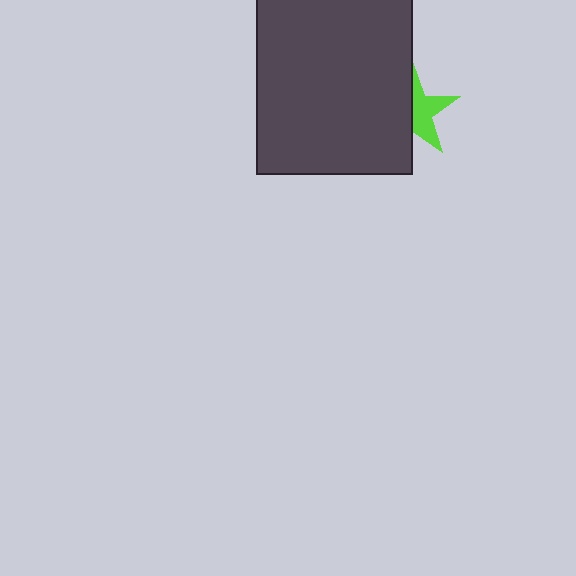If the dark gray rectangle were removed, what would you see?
You would see the complete lime star.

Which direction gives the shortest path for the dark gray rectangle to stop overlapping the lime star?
Moving left gives the shortest separation.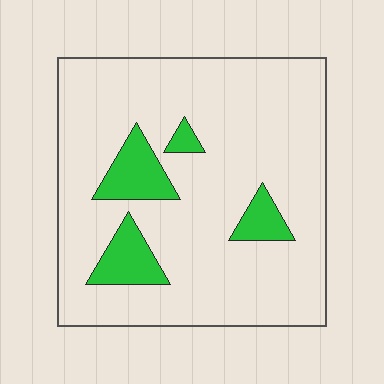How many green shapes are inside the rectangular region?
4.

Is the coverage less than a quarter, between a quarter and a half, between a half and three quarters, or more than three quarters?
Less than a quarter.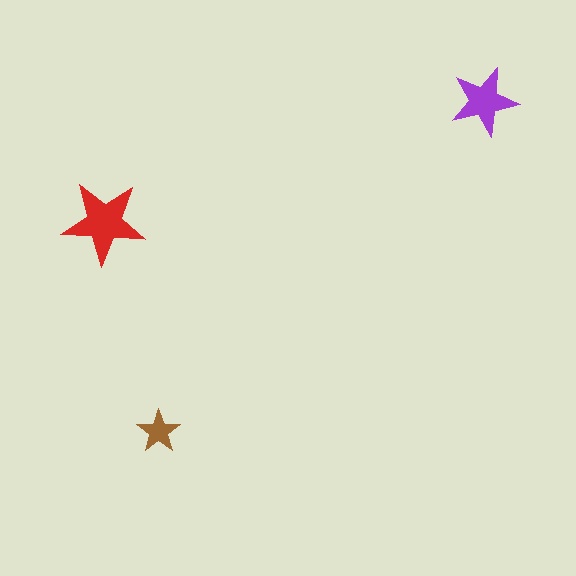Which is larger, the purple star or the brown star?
The purple one.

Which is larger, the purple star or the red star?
The red one.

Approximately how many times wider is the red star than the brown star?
About 2 times wider.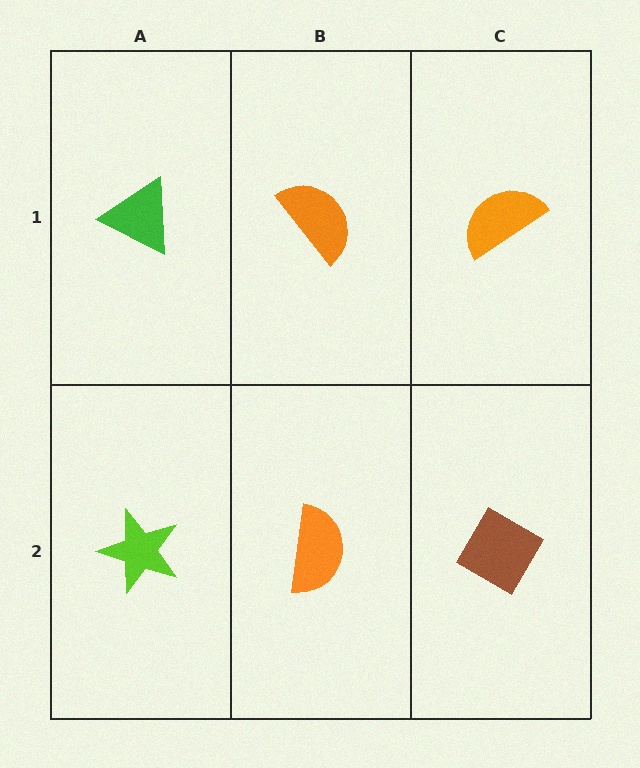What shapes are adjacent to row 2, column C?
An orange semicircle (row 1, column C), an orange semicircle (row 2, column B).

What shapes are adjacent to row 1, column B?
An orange semicircle (row 2, column B), a green triangle (row 1, column A), an orange semicircle (row 1, column C).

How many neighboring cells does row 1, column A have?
2.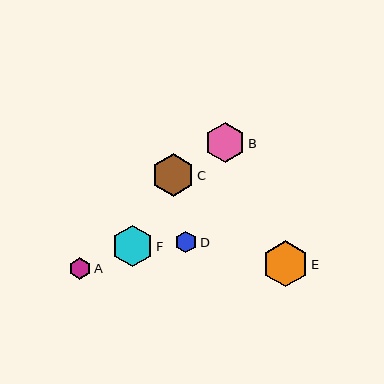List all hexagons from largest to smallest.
From largest to smallest: E, C, F, B, A, D.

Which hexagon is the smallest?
Hexagon D is the smallest with a size of approximately 21 pixels.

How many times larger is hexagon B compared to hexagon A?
Hexagon B is approximately 1.8 times the size of hexagon A.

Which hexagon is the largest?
Hexagon E is the largest with a size of approximately 46 pixels.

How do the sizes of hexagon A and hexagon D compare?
Hexagon A and hexagon D are approximately the same size.